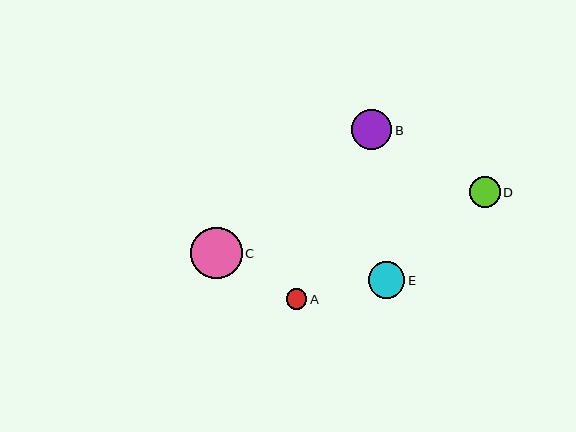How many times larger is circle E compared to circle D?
Circle E is approximately 1.2 times the size of circle D.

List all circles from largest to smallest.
From largest to smallest: C, B, E, D, A.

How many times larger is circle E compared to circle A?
Circle E is approximately 1.8 times the size of circle A.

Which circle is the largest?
Circle C is the largest with a size of approximately 51 pixels.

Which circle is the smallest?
Circle A is the smallest with a size of approximately 21 pixels.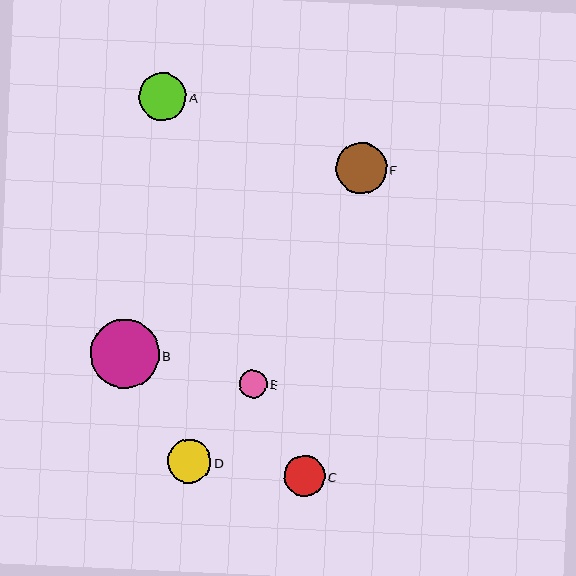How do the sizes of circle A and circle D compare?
Circle A and circle D are approximately the same size.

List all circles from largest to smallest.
From largest to smallest: B, F, A, D, C, E.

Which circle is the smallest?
Circle E is the smallest with a size of approximately 28 pixels.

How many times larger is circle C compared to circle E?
Circle C is approximately 1.5 times the size of circle E.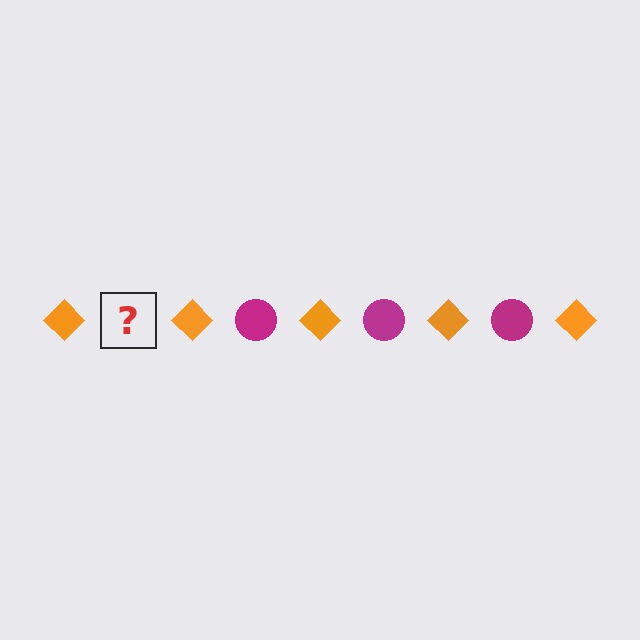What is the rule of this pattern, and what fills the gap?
The rule is that the pattern alternates between orange diamond and magenta circle. The gap should be filled with a magenta circle.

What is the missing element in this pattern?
The missing element is a magenta circle.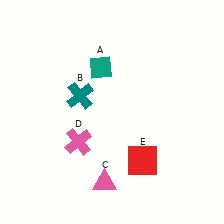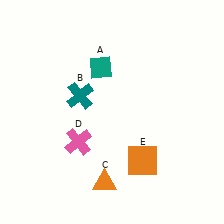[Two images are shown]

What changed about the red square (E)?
In Image 1, E is red. In Image 2, it changed to orange.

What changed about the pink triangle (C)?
In Image 1, C is pink. In Image 2, it changed to orange.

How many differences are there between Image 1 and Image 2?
There are 2 differences between the two images.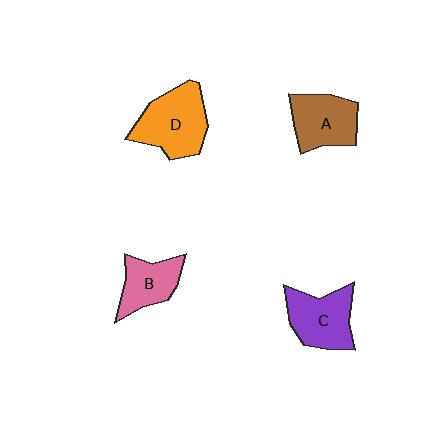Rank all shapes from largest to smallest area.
From largest to smallest: D (orange), C (purple), A (brown), B (pink).